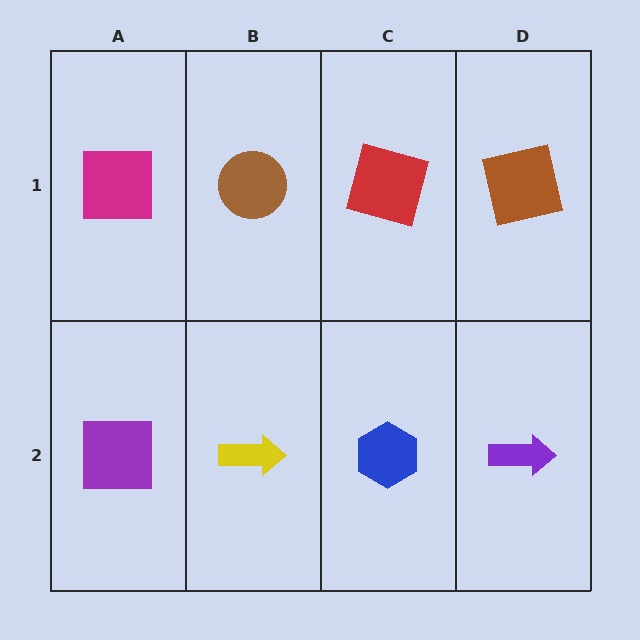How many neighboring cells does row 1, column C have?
3.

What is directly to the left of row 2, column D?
A blue hexagon.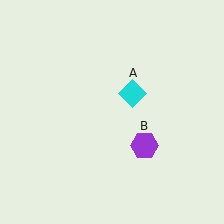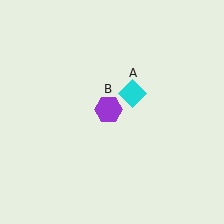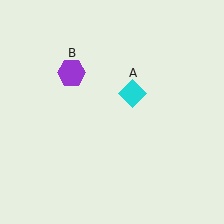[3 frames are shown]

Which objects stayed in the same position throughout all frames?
Cyan diamond (object A) remained stationary.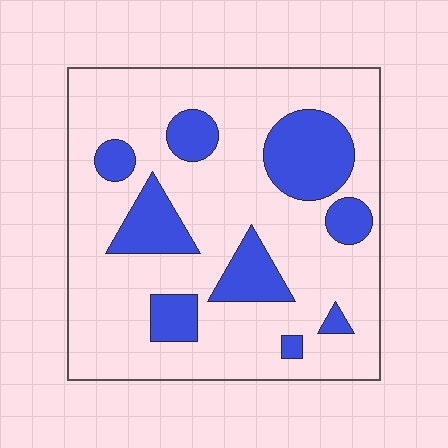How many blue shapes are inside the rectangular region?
9.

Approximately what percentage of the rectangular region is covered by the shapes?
Approximately 25%.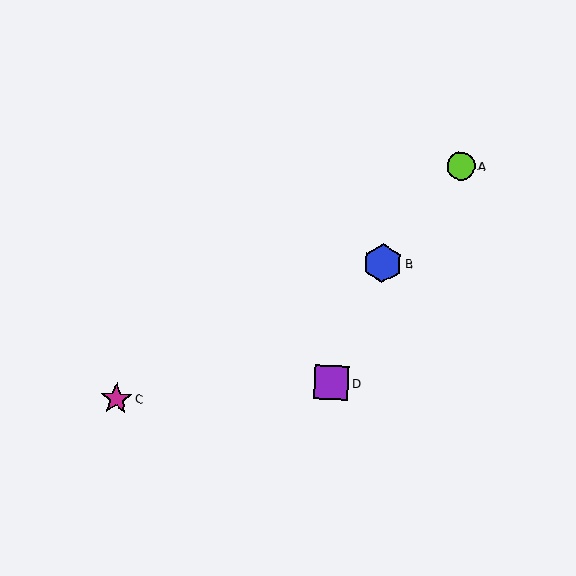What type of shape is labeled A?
Shape A is a lime circle.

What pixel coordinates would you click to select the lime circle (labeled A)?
Click at (461, 166) to select the lime circle A.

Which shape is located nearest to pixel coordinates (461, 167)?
The lime circle (labeled A) at (461, 166) is nearest to that location.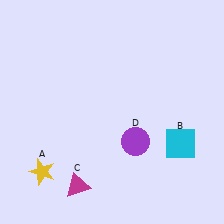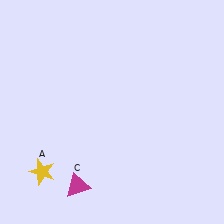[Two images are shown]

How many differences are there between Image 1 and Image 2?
There are 2 differences between the two images.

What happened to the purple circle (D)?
The purple circle (D) was removed in Image 2. It was in the bottom-right area of Image 1.